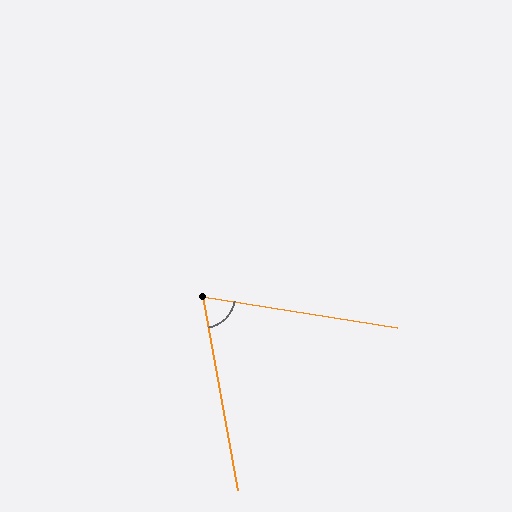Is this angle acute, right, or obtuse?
It is acute.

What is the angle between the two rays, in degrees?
Approximately 71 degrees.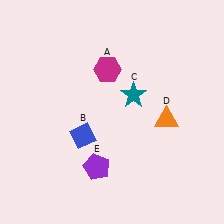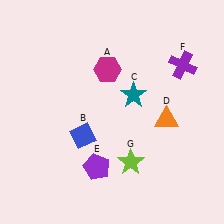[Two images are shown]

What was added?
A purple cross (F), a lime star (G) were added in Image 2.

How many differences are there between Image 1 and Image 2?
There are 2 differences between the two images.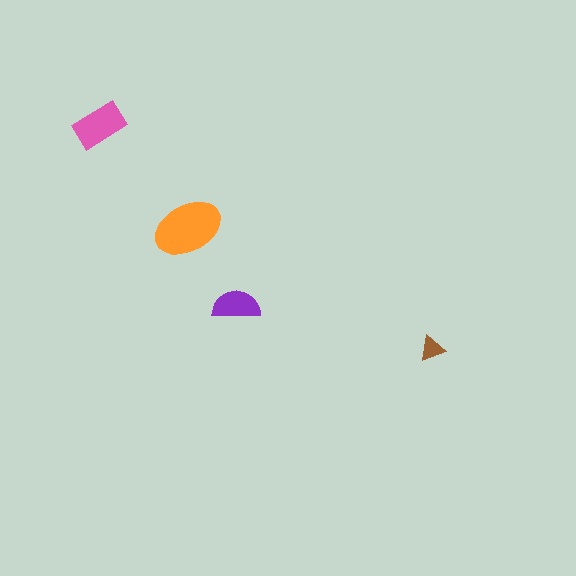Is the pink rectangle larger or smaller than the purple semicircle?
Larger.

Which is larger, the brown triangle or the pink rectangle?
The pink rectangle.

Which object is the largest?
The orange ellipse.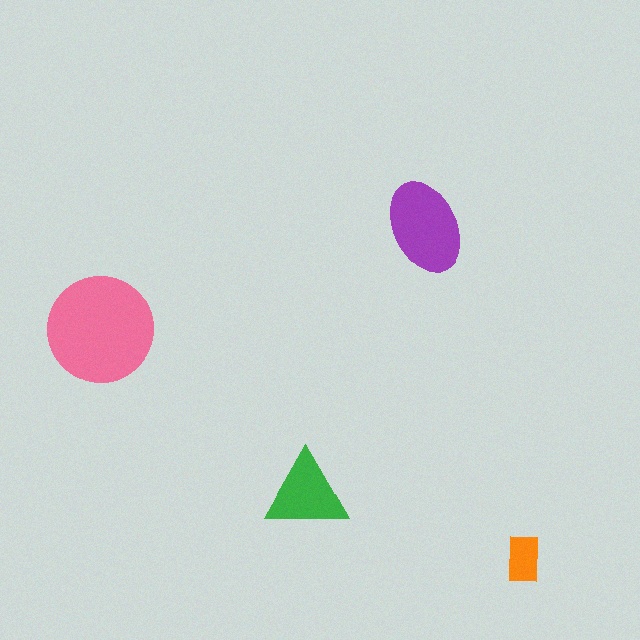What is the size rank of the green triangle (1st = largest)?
3rd.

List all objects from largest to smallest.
The pink circle, the purple ellipse, the green triangle, the orange rectangle.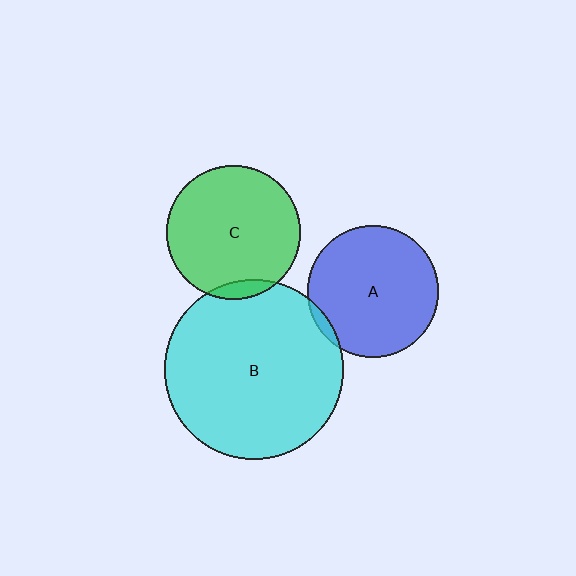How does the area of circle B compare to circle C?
Approximately 1.8 times.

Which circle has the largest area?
Circle B (cyan).